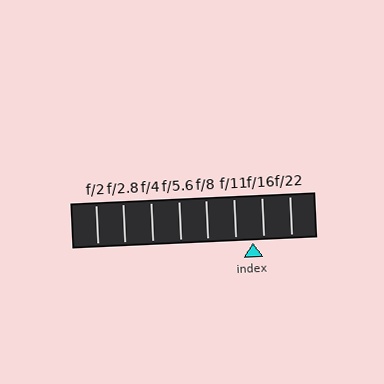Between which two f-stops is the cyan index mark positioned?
The index mark is between f/11 and f/16.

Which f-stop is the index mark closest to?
The index mark is closest to f/16.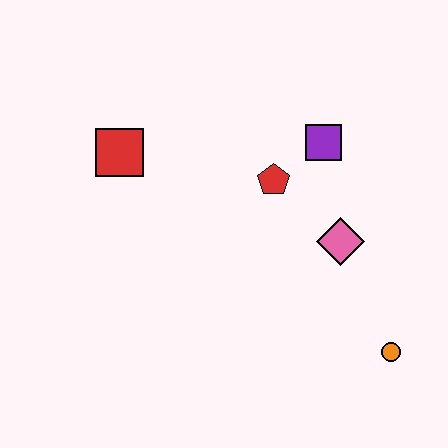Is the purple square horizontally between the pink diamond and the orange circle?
No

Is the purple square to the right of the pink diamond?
No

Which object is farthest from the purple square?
The orange circle is farthest from the purple square.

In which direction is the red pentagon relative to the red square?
The red pentagon is to the right of the red square.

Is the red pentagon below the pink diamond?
No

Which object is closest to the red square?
The red pentagon is closest to the red square.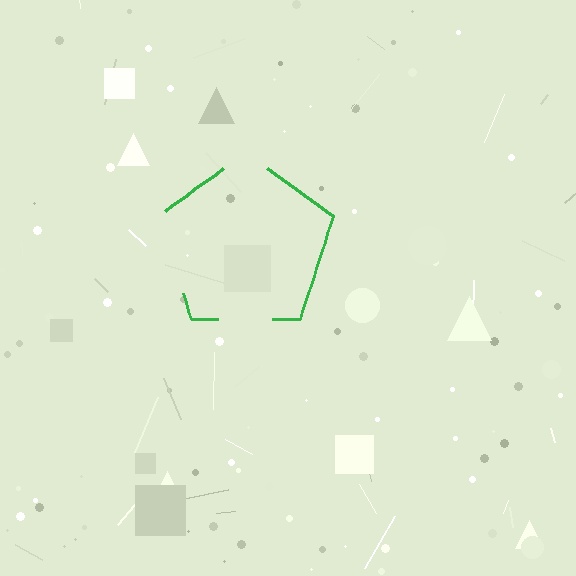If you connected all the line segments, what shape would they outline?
They would outline a pentagon.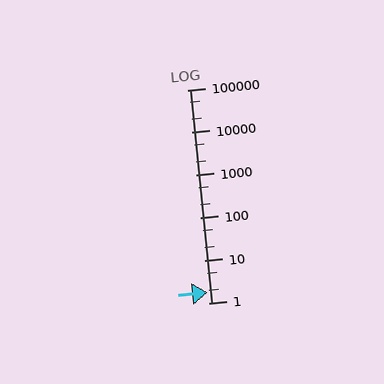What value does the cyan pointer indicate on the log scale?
The pointer indicates approximately 1.8.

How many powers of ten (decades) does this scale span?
The scale spans 5 decades, from 1 to 100000.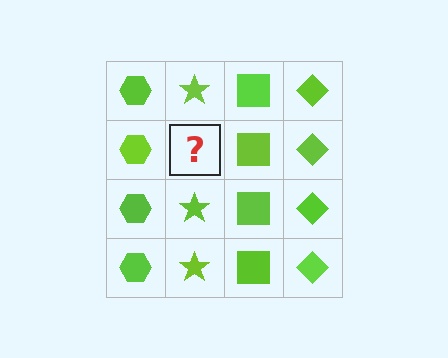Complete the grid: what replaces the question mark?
The question mark should be replaced with a lime star.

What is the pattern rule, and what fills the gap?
The rule is that each column has a consistent shape. The gap should be filled with a lime star.